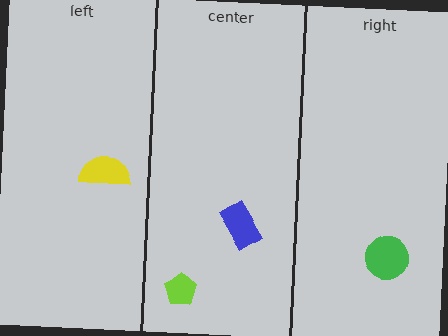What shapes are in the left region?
The yellow semicircle.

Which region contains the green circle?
The right region.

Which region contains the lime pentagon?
The center region.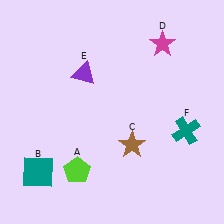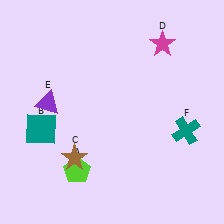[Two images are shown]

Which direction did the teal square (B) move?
The teal square (B) moved up.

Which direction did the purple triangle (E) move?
The purple triangle (E) moved left.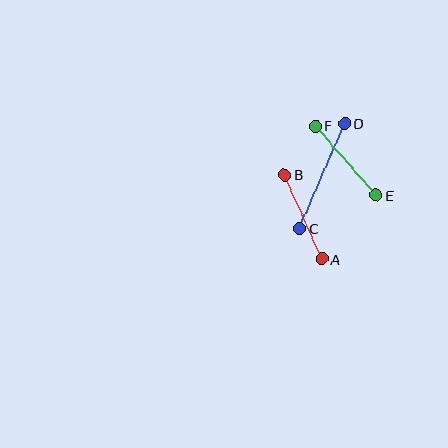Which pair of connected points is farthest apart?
Points C and D are farthest apart.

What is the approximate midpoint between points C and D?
The midpoint is at approximately (322, 176) pixels.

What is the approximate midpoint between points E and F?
The midpoint is at approximately (346, 161) pixels.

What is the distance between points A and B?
The distance is approximately 92 pixels.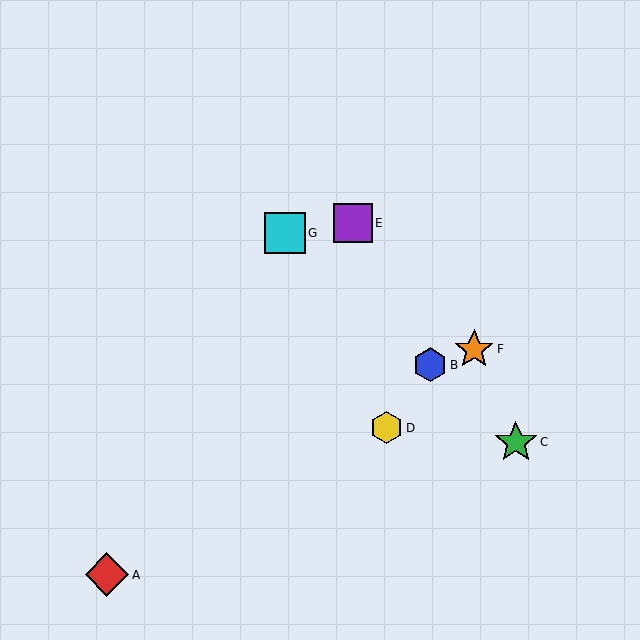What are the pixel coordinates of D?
Object D is at (387, 428).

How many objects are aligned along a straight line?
3 objects (B, C, G) are aligned along a straight line.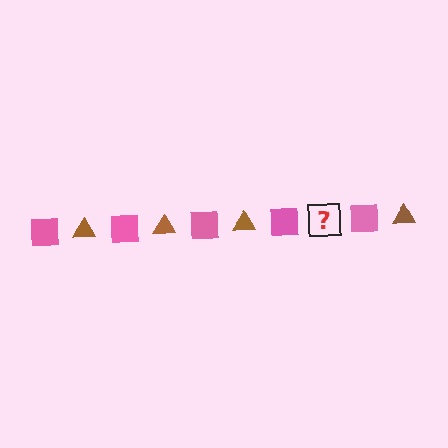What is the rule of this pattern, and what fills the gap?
The rule is that the pattern alternates between pink square and brown triangle. The gap should be filled with a brown triangle.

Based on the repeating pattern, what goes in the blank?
The blank should be a brown triangle.